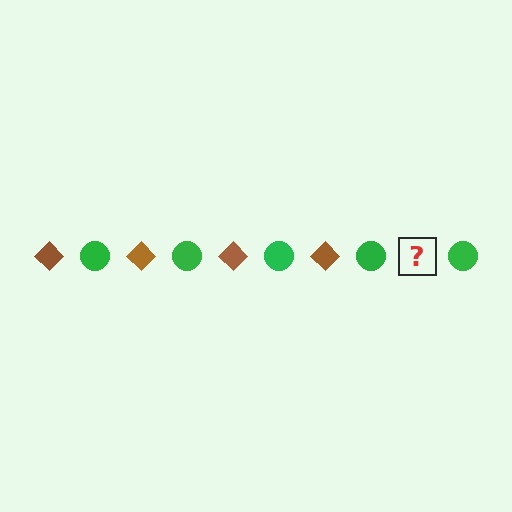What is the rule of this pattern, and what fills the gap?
The rule is that the pattern alternates between brown diamond and green circle. The gap should be filled with a brown diamond.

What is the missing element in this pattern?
The missing element is a brown diamond.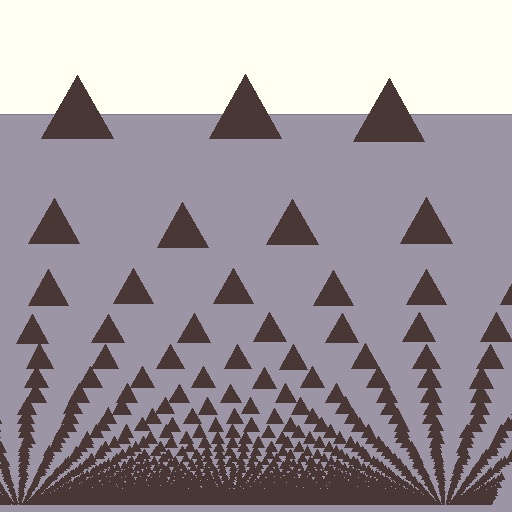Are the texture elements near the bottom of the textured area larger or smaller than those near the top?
Smaller. The gradient is inverted — elements near the bottom are smaller and denser.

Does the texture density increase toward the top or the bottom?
Density increases toward the bottom.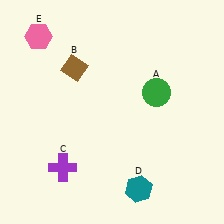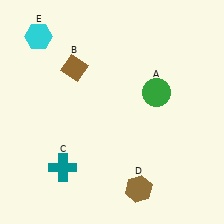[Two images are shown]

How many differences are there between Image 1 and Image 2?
There are 3 differences between the two images.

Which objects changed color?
C changed from purple to teal. D changed from teal to brown. E changed from pink to cyan.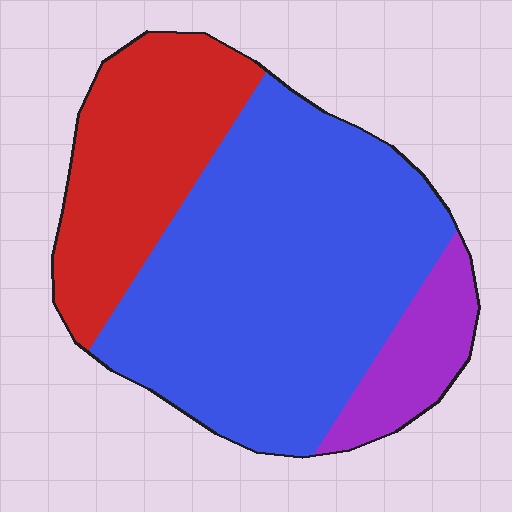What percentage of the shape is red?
Red covers about 25% of the shape.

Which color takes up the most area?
Blue, at roughly 60%.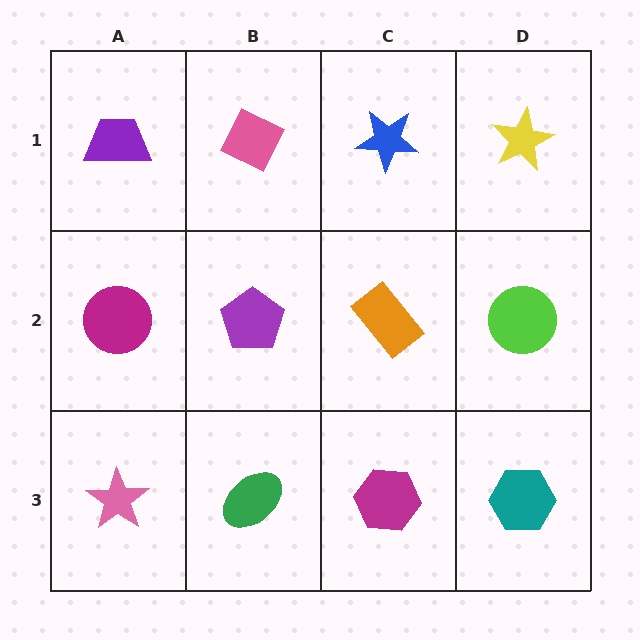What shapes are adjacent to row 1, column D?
A lime circle (row 2, column D), a blue star (row 1, column C).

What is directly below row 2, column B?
A green ellipse.